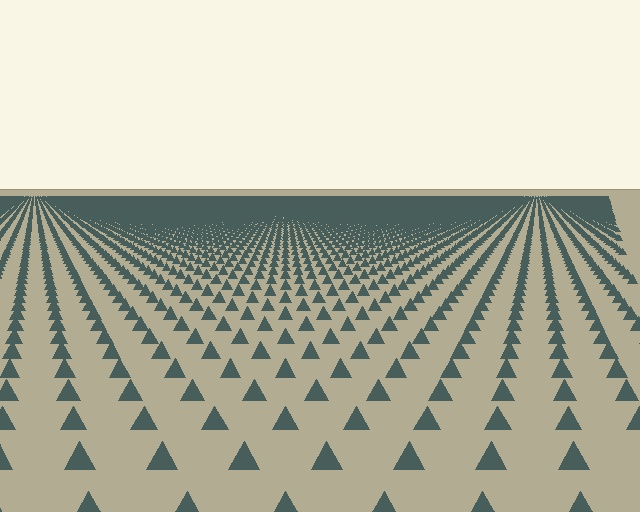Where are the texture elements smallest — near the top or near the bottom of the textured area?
Near the top.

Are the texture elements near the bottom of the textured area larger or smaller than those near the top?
Larger. Near the bottom, elements are closer to the viewer and appear at a bigger on-screen size.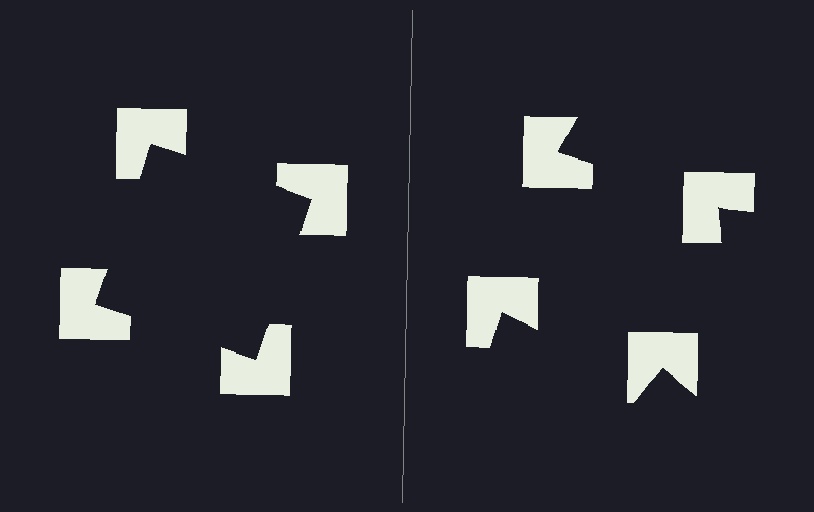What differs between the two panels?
The notched squares are positioned identically on both sides; only the wedge orientations differ. On the left they align to a square; on the right they are misaligned.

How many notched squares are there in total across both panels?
8 — 4 on each side.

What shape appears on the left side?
An illusory square.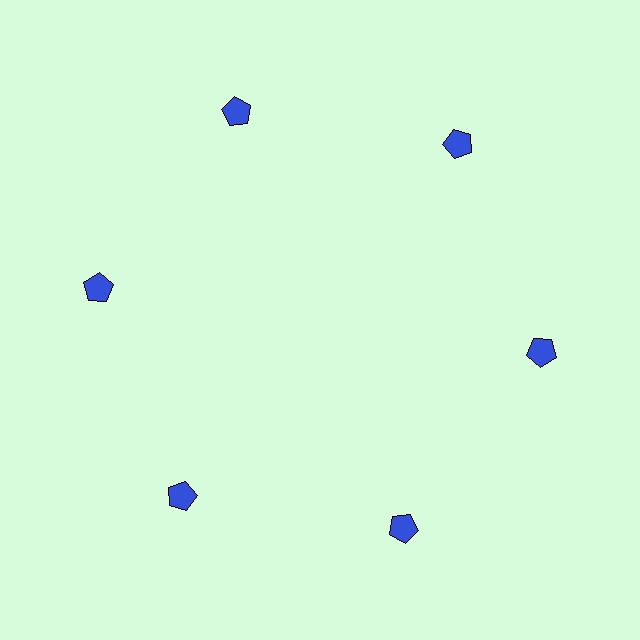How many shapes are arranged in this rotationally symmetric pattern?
There are 6 shapes, arranged in 6 groups of 1.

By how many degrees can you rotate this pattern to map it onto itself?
The pattern maps onto itself every 60 degrees of rotation.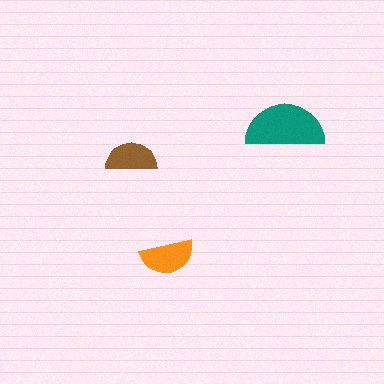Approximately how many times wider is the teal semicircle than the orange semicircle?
About 1.5 times wider.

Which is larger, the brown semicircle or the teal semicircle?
The teal one.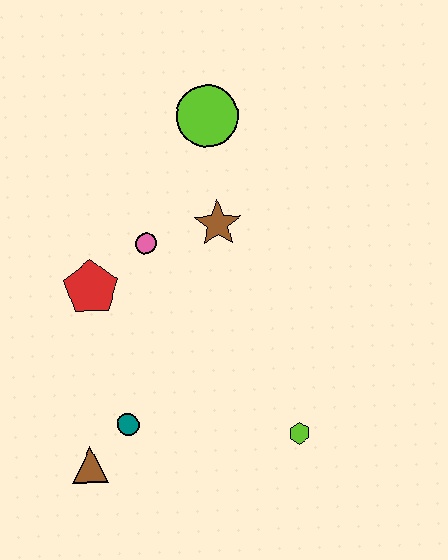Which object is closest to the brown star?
The pink circle is closest to the brown star.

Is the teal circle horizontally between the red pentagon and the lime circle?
Yes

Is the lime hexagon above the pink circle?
No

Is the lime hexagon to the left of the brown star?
No